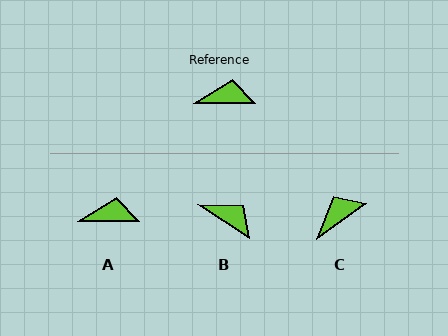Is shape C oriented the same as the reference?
No, it is off by about 36 degrees.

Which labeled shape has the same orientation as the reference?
A.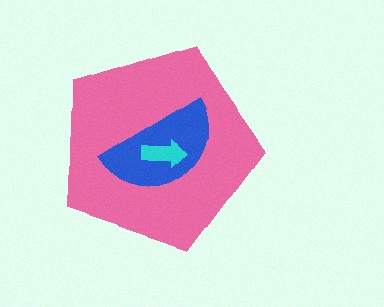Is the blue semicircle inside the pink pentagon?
Yes.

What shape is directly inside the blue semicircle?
The cyan arrow.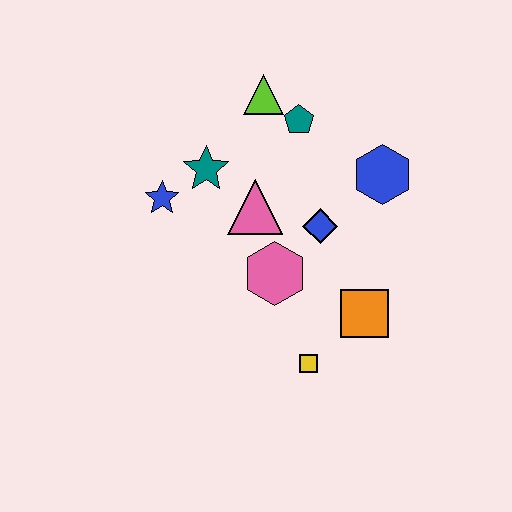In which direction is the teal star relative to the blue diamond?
The teal star is to the left of the blue diamond.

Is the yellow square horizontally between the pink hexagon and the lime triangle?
No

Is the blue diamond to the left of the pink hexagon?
No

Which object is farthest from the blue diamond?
The blue star is farthest from the blue diamond.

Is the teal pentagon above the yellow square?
Yes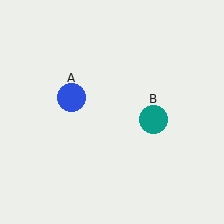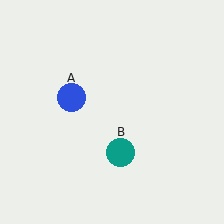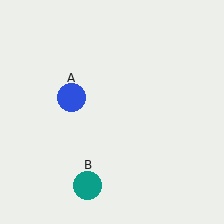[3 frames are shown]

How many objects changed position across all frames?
1 object changed position: teal circle (object B).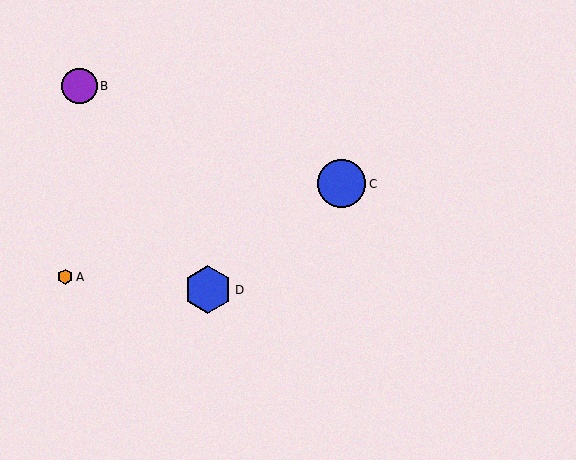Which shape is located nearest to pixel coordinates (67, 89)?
The purple circle (labeled B) at (80, 86) is nearest to that location.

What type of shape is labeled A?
Shape A is an orange hexagon.